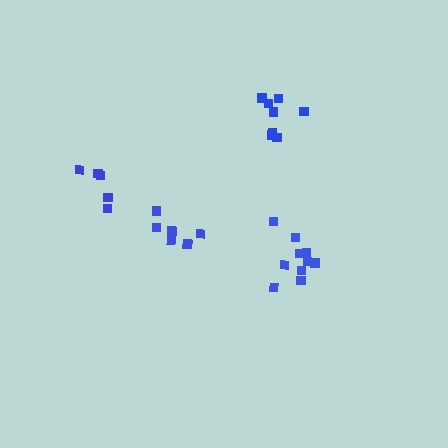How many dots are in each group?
Group 1: 10 dots, Group 2: 8 dots, Group 3: 5 dots, Group 4: 8 dots (31 total).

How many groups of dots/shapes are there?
There are 4 groups.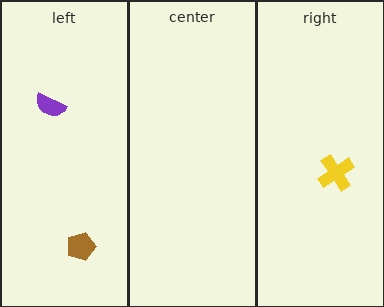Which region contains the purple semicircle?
The left region.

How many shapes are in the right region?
1.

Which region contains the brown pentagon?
The left region.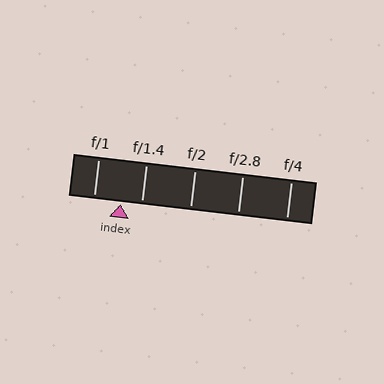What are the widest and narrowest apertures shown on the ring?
The widest aperture shown is f/1 and the narrowest is f/4.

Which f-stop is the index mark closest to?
The index mark is closest to f/1.4.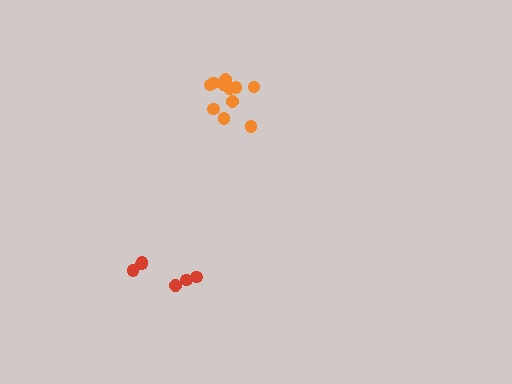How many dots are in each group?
Group 1: 11 dots, Group 2: 6 dots (17 total).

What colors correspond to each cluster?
The clusters are colored: orange, red.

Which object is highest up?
The orange cluster is topmost.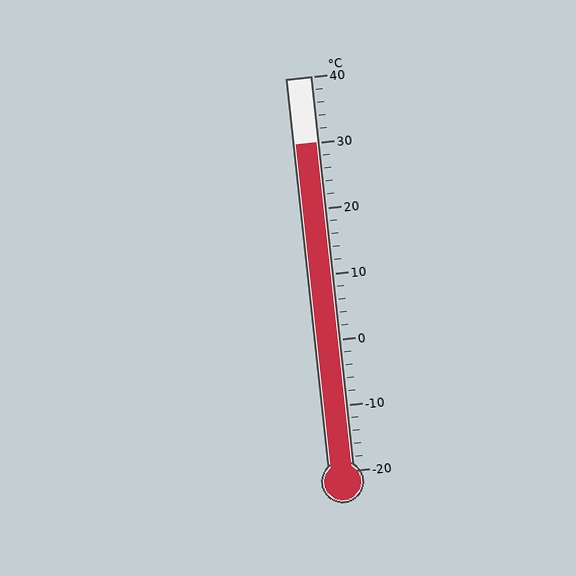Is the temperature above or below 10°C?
The temperature is above 10°C.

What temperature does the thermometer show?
The thermometer shows approximately 30°C.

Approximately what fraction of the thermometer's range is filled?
The thermometer is filled to approximately 85% of its range.